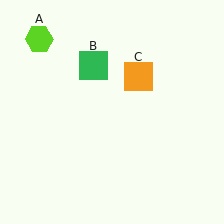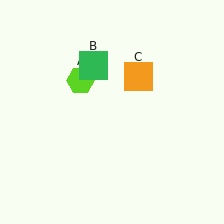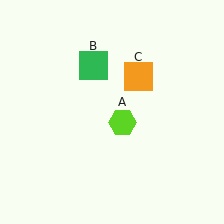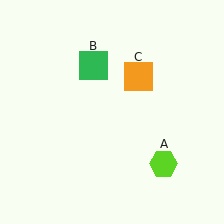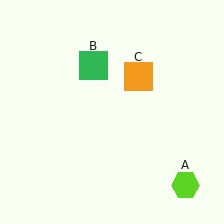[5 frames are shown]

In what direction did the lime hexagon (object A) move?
The lime hexagon (object A) moved down and to the right.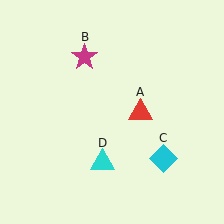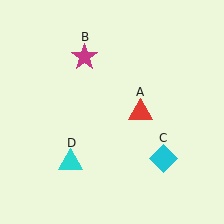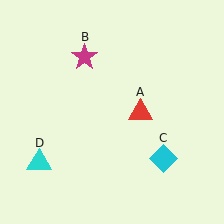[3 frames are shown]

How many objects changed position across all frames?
1 object changed position: cyan triangle (object D).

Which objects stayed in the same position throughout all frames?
Red triangle (object A) and magenta star (object B) and cyan diamond (object C) remained stationary.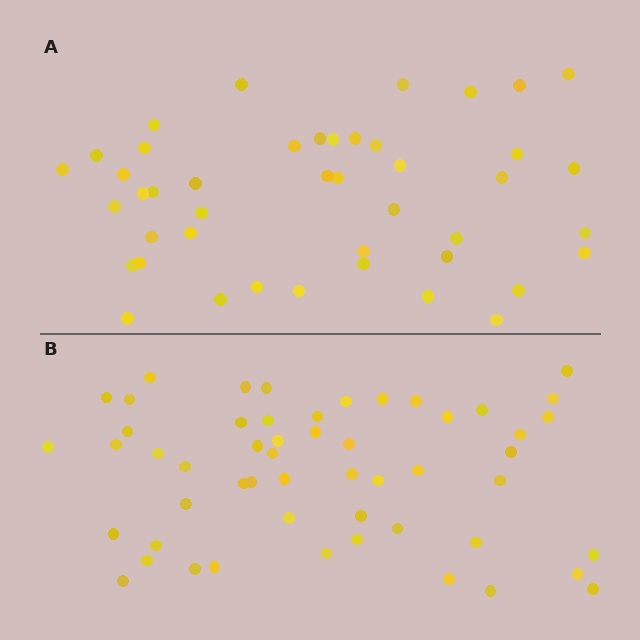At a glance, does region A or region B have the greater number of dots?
Region B (the bottom region) has more dots.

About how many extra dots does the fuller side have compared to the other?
Region B has roughly 8 or so more dots than region A.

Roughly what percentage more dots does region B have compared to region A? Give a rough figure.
About 20% more.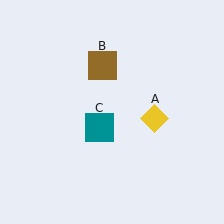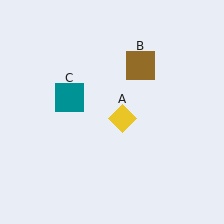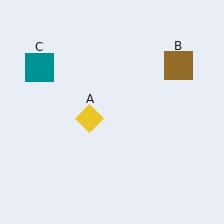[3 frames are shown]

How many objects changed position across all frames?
3 objects changed position: yellow diamond (object A), brown square (object B), teal square (object C).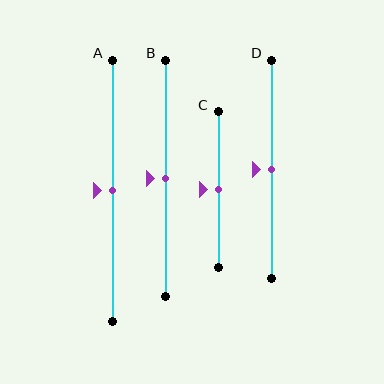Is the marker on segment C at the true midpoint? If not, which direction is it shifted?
Yes, the marker on segment C is at the true midpoint.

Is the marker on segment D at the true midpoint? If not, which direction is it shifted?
Yes, the marker on segment D is at the true midpoint.